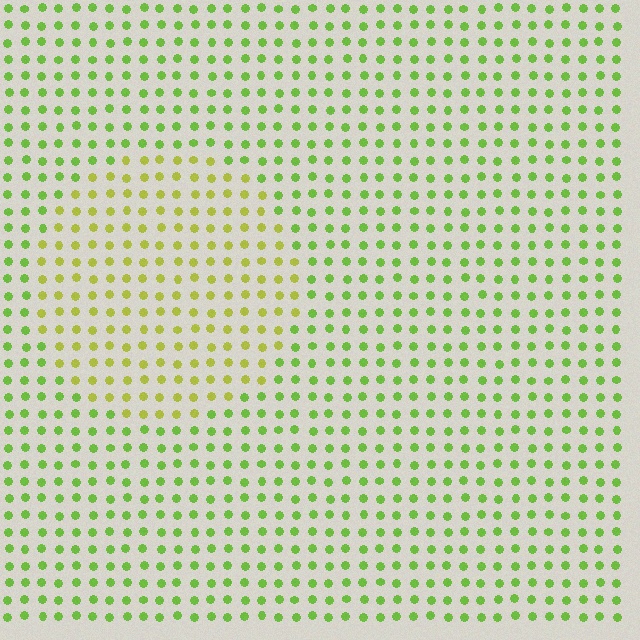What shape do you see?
I see a circle.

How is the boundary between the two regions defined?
The boundary is defined purely by a slight shift in hue (about 30 degrees). Spacing, size, and orientation are identical on both sides.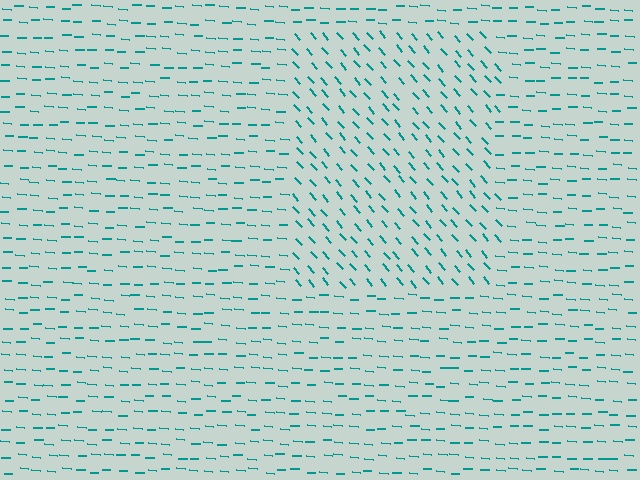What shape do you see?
I see a rectangle.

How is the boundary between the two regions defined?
The boundary is defined purely by a change in line orientation (approximately 45 degrees difference). All lines are the same color and thickness.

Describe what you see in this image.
The image is filled with small teal line segments. A rectangle region in the image has lines oriented differently from the surrounding lines, creating a visible texture boundary.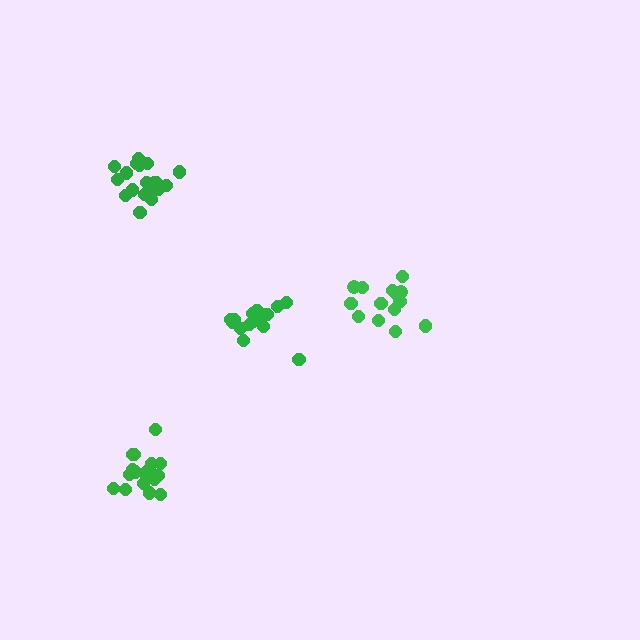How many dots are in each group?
Group 1: 16 dots, Group 2: 18 dots, Group 3: 15 dots, Group 4: 20 dots (69 total).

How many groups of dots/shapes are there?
There are 4 groups.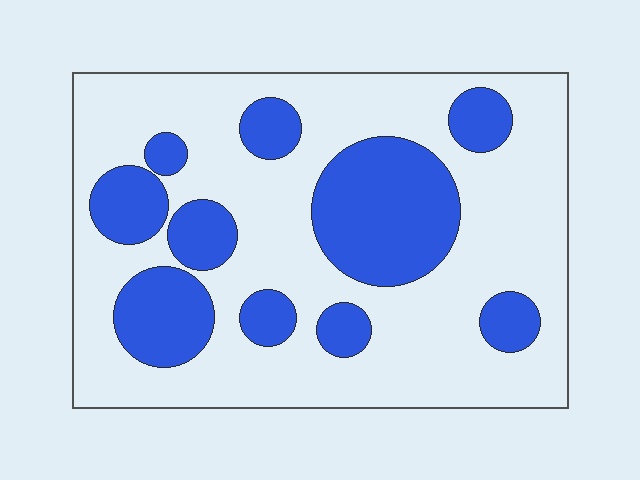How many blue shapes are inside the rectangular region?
10.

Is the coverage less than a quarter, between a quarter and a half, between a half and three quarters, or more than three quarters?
Between a quarter and a half.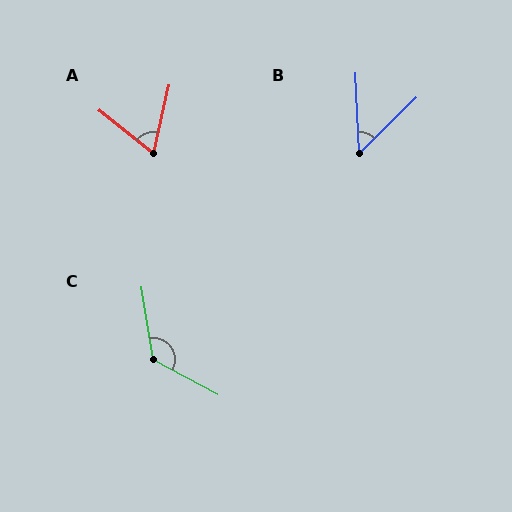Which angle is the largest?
C, at approximately 128 degrees.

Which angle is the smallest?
B, at approximately 48 degrees.